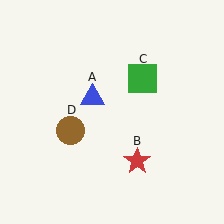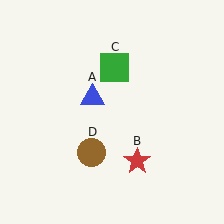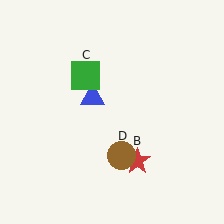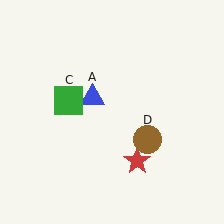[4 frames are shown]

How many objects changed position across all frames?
2 objects changed position: green square (object C), brown circle (object D).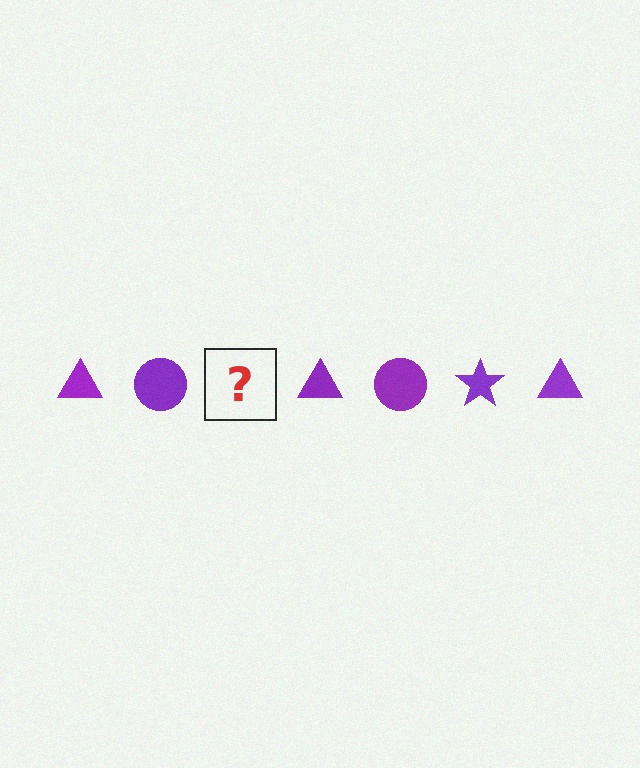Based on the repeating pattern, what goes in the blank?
The blank should be a purple star.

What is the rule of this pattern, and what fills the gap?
The rule is that the pattern cycles through triangle, circle, star shapes in purple. The gap should be filled with a purple star.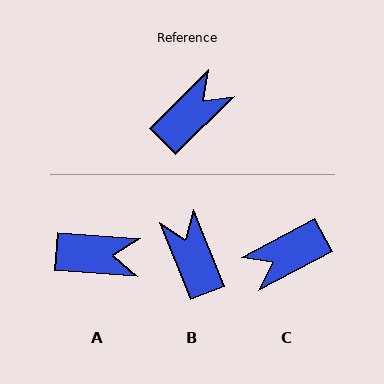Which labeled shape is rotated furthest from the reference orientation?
C, about 163 degrees away.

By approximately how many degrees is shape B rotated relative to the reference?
Approximately 67 degrees counter-clockwise.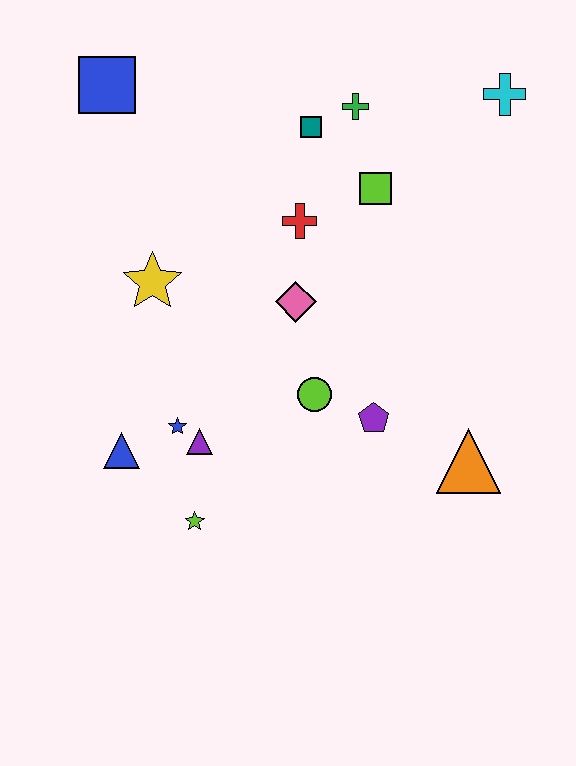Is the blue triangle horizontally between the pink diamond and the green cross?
No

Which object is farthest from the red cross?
The lime star is farthest from the red cross.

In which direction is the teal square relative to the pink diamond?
The teal square is above the pink diamond.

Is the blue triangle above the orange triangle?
Yes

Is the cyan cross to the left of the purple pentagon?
No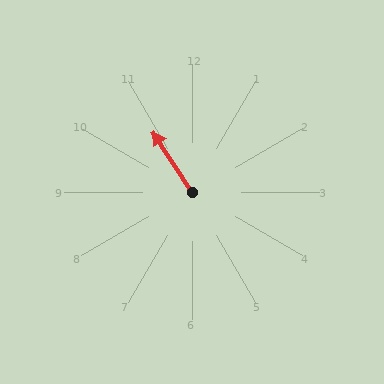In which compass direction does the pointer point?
Northwest.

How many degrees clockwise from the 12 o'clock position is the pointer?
Approximately 327 degrees.